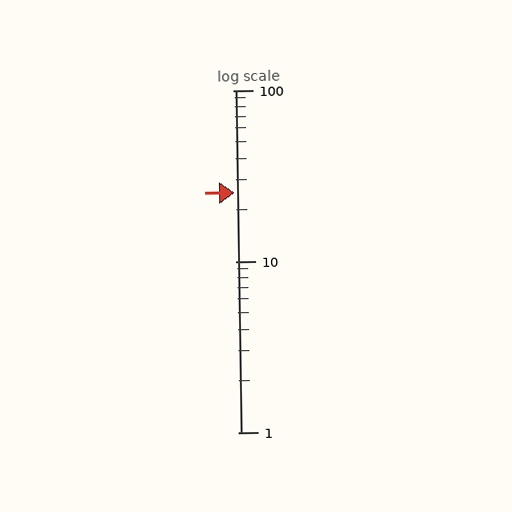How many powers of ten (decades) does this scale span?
The scale spans 2 decades, from 1 to 100.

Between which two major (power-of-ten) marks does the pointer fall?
The pointer is between 10 and 100.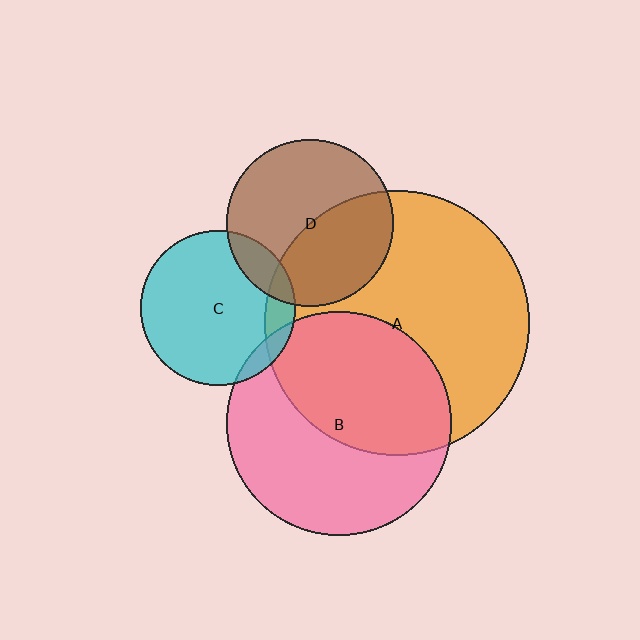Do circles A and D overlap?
Yes.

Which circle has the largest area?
Circle A (orange).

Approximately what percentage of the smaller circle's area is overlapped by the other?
Approximately 45%.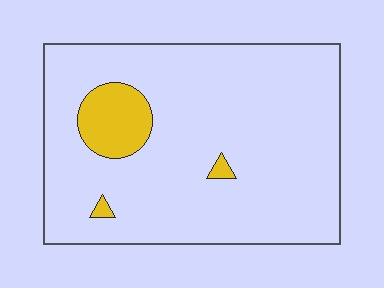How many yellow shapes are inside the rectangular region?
3.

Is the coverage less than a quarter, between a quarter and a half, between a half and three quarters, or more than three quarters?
Less than a quarter.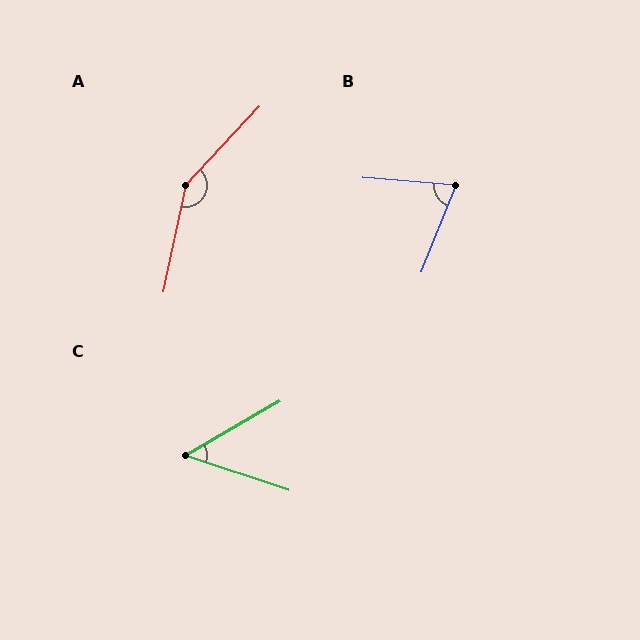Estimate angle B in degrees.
Approximately 73 degrees.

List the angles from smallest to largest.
C (48°), B (73°), A (149°).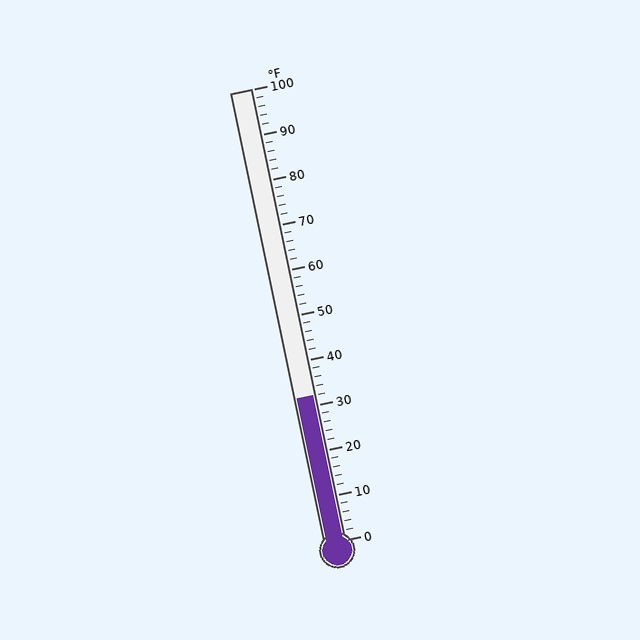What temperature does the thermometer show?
The thermometer shows approximately 32°F.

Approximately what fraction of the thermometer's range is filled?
The thermometer is filled to approximately 30% of its range.